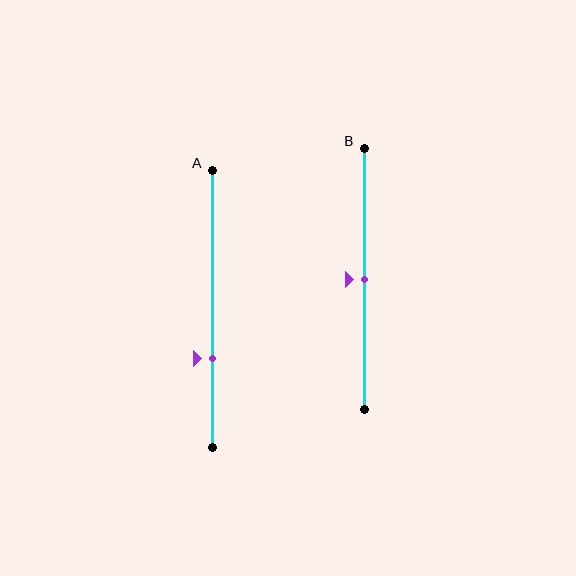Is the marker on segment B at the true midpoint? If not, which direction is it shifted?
Yes, the marker on segment B is at the true midpoint.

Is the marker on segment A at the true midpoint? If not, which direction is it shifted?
No, the marker on segment A is shifted downward by about 18% of the segment length.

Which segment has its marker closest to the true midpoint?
Segment B has its marker closest to the true midpoint.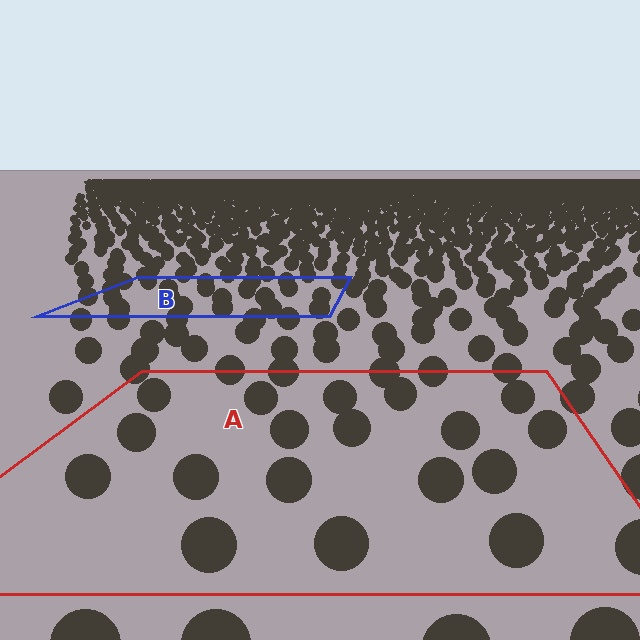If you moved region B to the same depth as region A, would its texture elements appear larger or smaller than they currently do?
They would appear larger. At a closer depth, the same texture elements are projected at a bigger on-screen size.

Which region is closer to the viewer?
Region A is closer. The texture elements there are larger and more spread out.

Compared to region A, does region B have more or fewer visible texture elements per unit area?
Region B has more texture elements per unit area — they are packed more densely because it is farther away.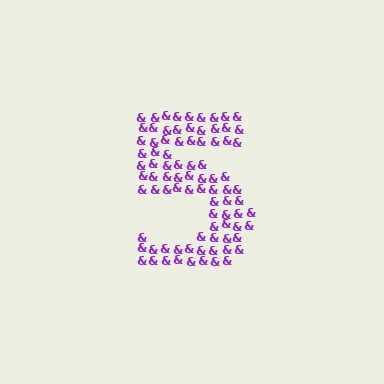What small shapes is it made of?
It is made of small ampersands.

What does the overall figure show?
The overall figure shows the digit 5.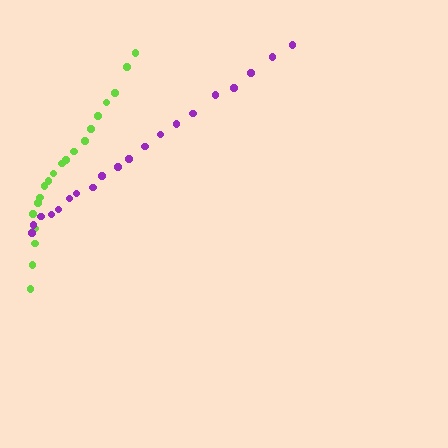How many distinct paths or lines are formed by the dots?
There are 2 distinct paths.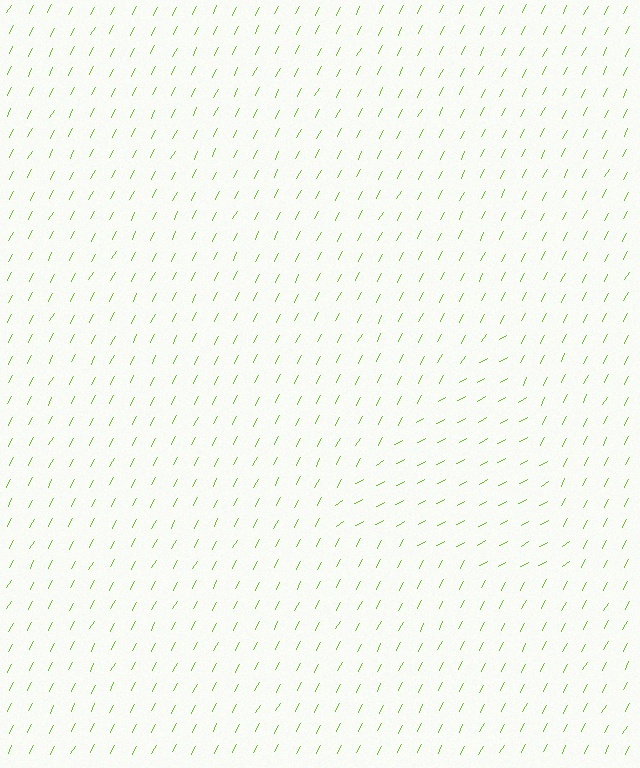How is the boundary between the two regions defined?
The boundary is defined purely by a change in line orientation (approximately 34 degrees difference). All lines are the same color and thickness.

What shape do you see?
I see a triangle.